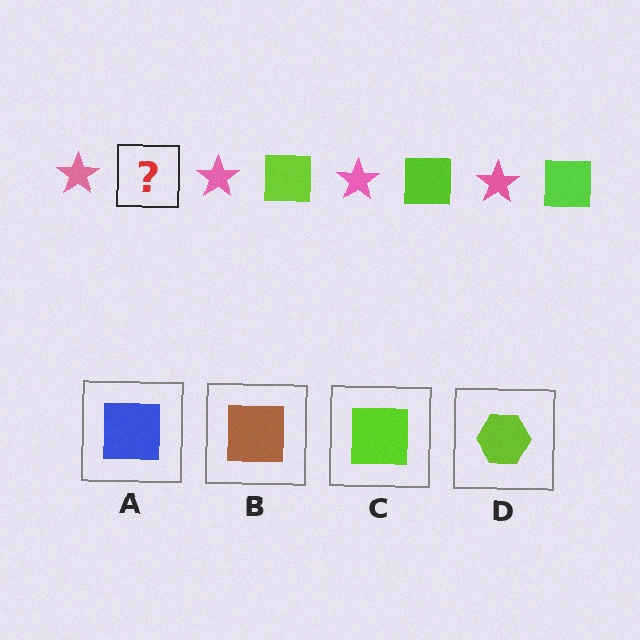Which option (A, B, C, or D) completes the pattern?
C.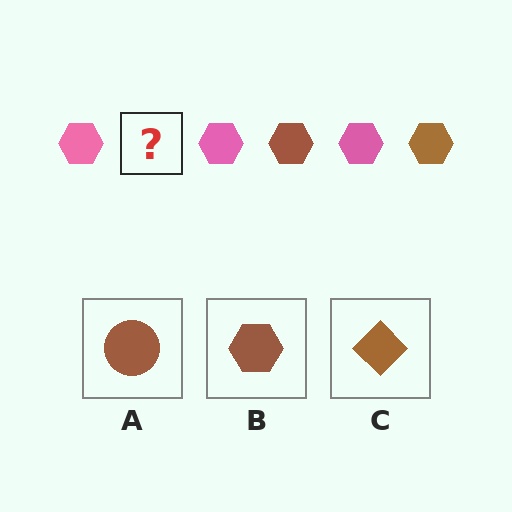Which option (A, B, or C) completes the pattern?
B.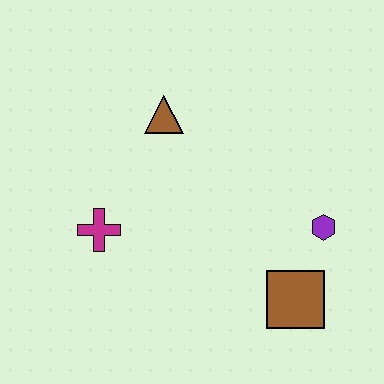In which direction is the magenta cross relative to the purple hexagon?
The magenta cross is to the left of the purple hexagon.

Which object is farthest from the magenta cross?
The purple hexagon is farthest from the magenta cross.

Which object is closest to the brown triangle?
The magenta cross is closest to the brown triangle.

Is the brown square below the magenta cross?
Yes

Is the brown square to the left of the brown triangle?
No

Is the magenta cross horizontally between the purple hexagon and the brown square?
No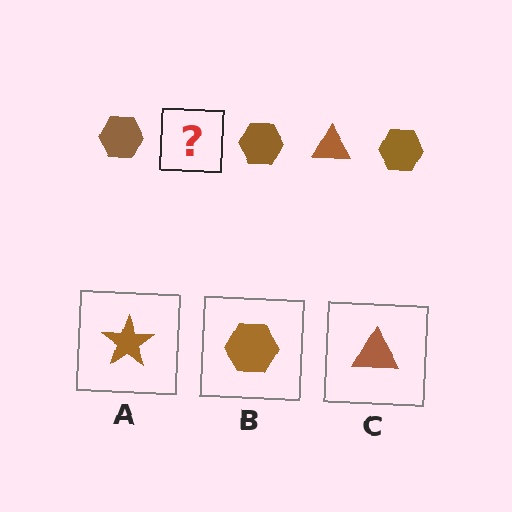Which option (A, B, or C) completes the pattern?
C.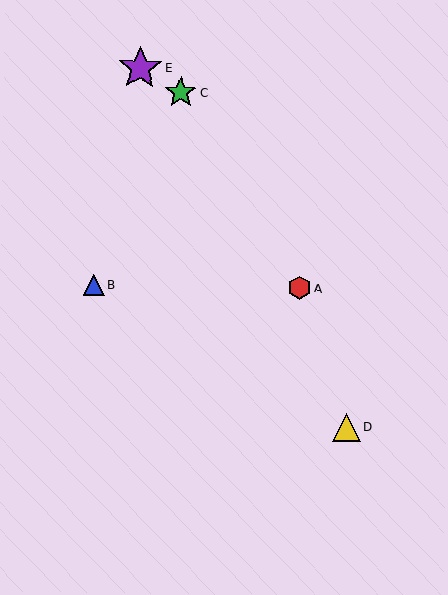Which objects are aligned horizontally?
Objects A, B are aligned horizontally.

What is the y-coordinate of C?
Object C is at y≈93.